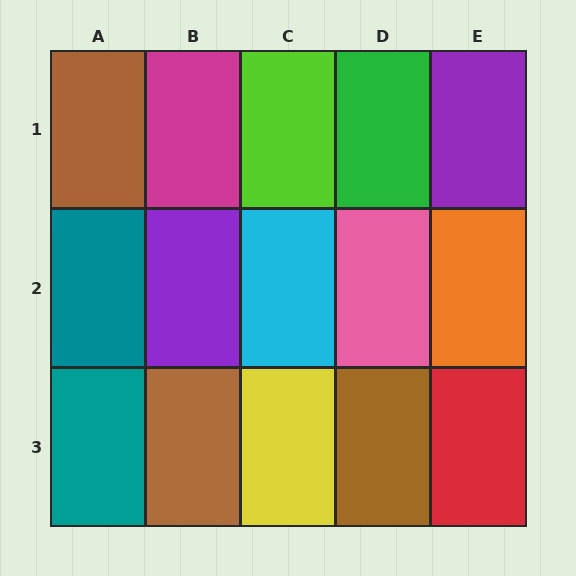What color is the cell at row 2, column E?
Orange.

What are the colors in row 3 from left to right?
Teal, brown, yellow, brown, red.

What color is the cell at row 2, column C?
Cyan.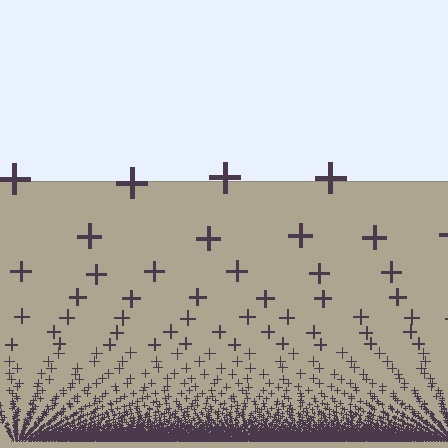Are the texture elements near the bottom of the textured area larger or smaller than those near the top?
Smaller. The gradient is inverted — elements near the bottom are smaller and denser.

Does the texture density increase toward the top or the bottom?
Density increases toward the bottom.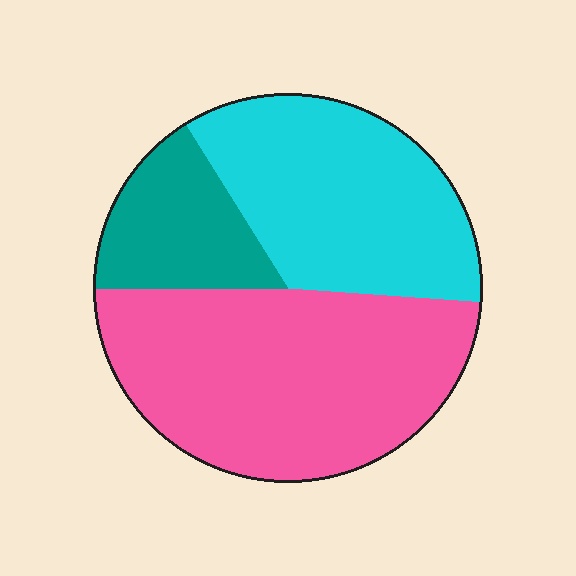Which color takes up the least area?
Teal, at roughly 15%.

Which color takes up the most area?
Pink, at roughly 50%.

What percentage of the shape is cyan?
Cyan takes up about one third (1/3) of the shape.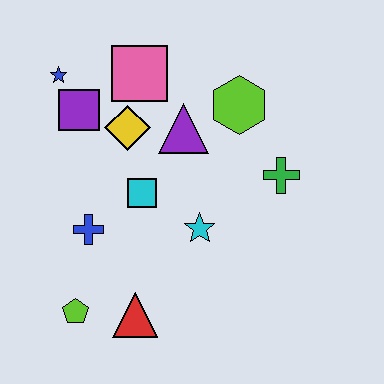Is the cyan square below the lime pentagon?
No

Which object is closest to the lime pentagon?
The red triangle is closest to the lime pentagon.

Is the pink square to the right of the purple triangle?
No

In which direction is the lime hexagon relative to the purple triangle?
The lime hexagon is to the right of the purple triangle.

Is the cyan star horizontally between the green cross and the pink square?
Yes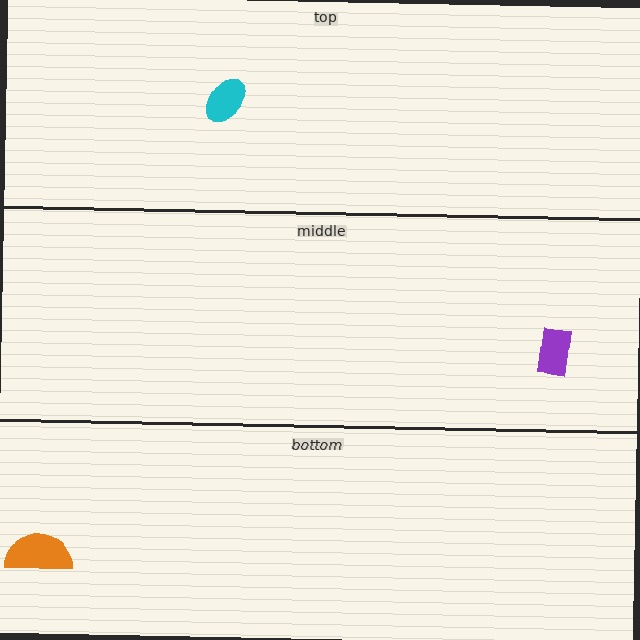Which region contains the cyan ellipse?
The top region.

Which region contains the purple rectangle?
The middle region.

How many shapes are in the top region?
1.